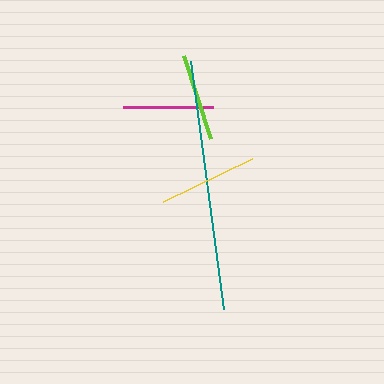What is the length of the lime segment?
The lime segment is approximately 87 pixels long.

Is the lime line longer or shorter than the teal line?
The teal line is longer than the lime line.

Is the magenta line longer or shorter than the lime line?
The magenta line is longer than the lime line.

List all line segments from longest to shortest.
From longest to shortest: teal, yellow, magenta, lime.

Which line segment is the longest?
The teal line is the longest at approximately 250 pixels.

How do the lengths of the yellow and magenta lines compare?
The yellow and magenta lines are approximately the same length.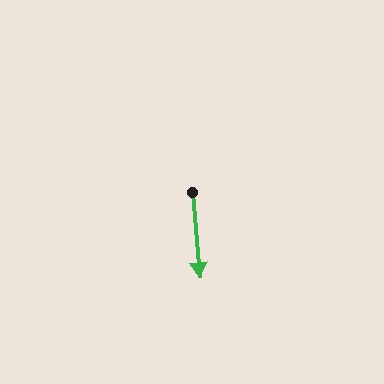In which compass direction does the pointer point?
South.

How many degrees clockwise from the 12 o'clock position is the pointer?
Approximately 175 degrees.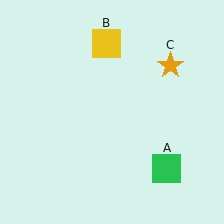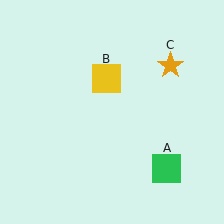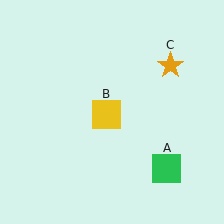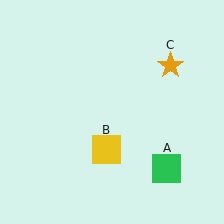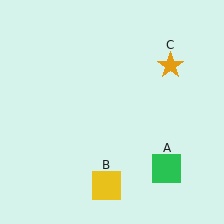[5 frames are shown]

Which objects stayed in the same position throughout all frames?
Green square (object A) and orange star (object C) remained stationary.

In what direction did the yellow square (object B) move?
The yellow square (object B) moved down.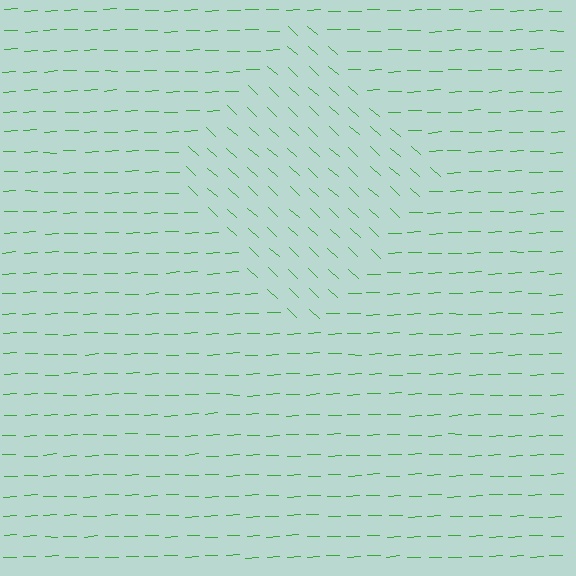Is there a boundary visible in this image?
Yes, there is a texture boundary formed by a change in line orientation.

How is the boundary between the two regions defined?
The boundary is defined purely by a change in line orientation (approximately 45 degrees difference). All lines are the same color and thickness.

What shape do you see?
I see a diamond.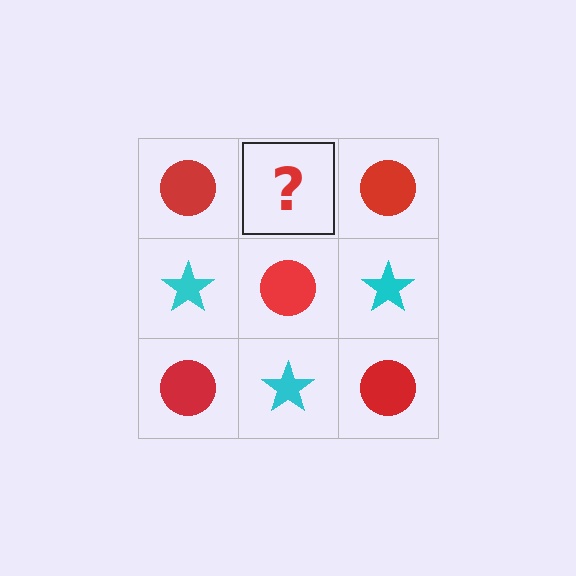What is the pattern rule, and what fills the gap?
The rule is that it alternates red circle and cyan star in a checkerboard pattern. The gap should be filled with a cyan star.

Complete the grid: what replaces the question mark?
The question mark should be replaced with a cyan star.